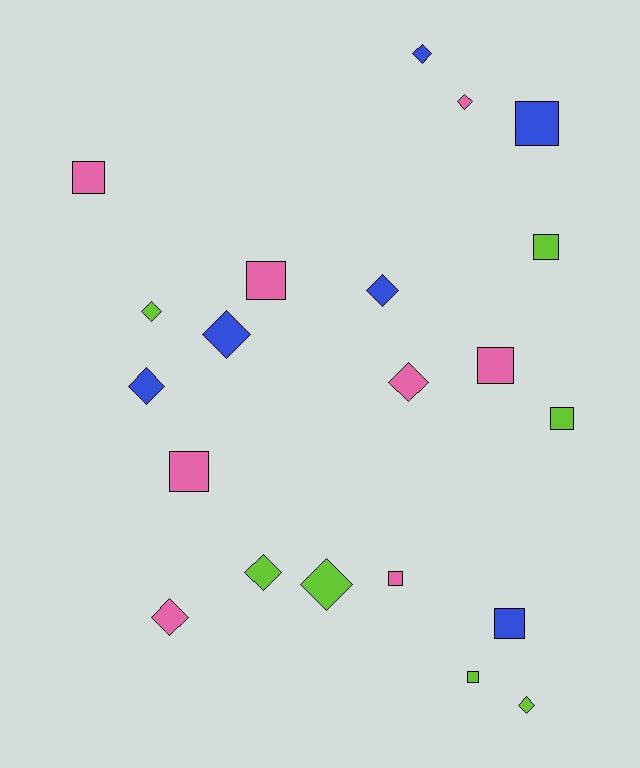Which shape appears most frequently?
Diamond, with 11 objects.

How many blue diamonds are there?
There are 4 blue diamonds.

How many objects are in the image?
There are 21 objects.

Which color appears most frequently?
Pink, with 8 objects.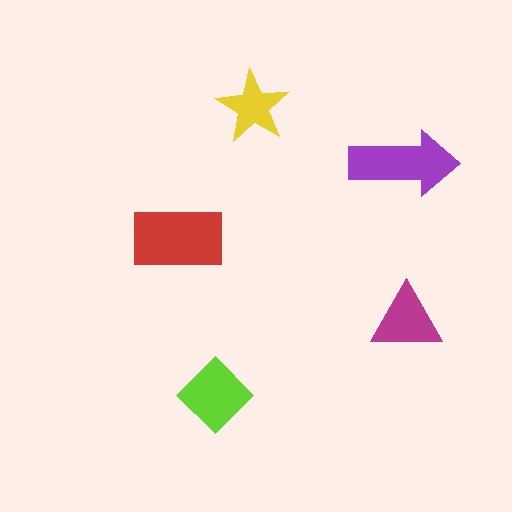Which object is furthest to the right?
The magenta triangle is rightmost.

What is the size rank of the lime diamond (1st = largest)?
3rd.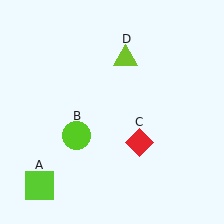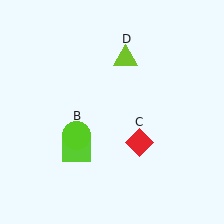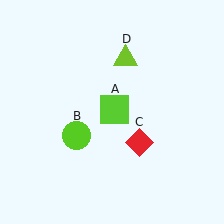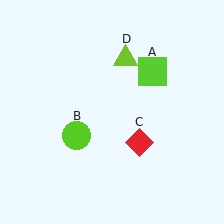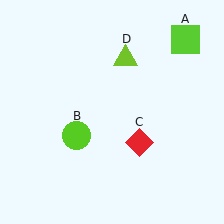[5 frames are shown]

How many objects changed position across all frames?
1 object changed position: lime square (object A).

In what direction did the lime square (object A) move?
The lime square (object A) moved up and to the right.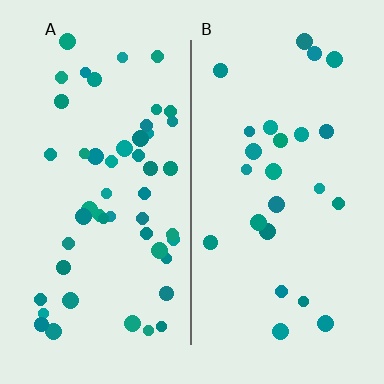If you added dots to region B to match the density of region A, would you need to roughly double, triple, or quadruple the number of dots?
Approximately double.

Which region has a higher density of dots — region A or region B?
A (the left).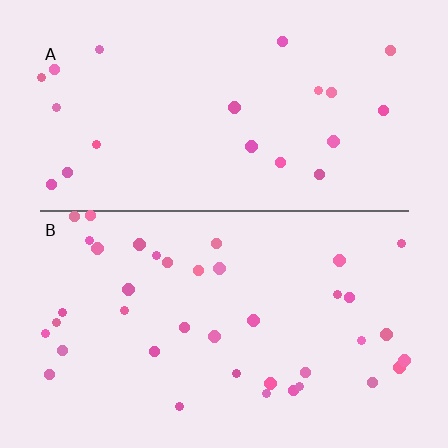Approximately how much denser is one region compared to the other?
Approximately 1.9× — region B over region A.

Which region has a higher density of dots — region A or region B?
B (the bottom).